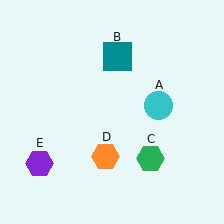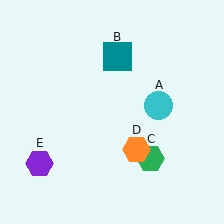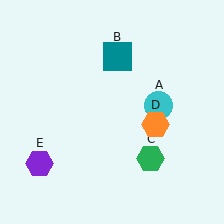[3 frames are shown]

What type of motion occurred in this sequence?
The orange hexagon (object D) rotated counterclockwise around the center of the scene.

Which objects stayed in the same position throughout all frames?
Cyan circle (object A) and teal square (object B) and green hexagon (object C) and purple hexagon (object E) remained stationary.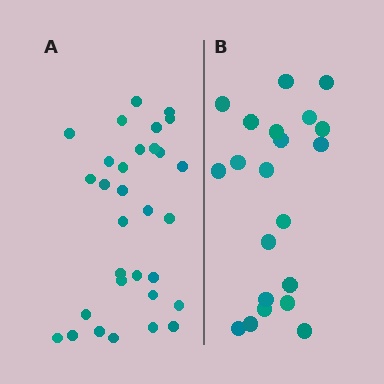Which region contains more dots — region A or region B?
Region A (the left region) has more dots.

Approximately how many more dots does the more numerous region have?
Region A has roughly 10 or so more dots than region B.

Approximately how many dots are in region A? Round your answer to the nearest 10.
About 30 dots. (The exact count is 31, which rounds to 30.)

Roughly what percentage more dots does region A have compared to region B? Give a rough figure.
About 50% more.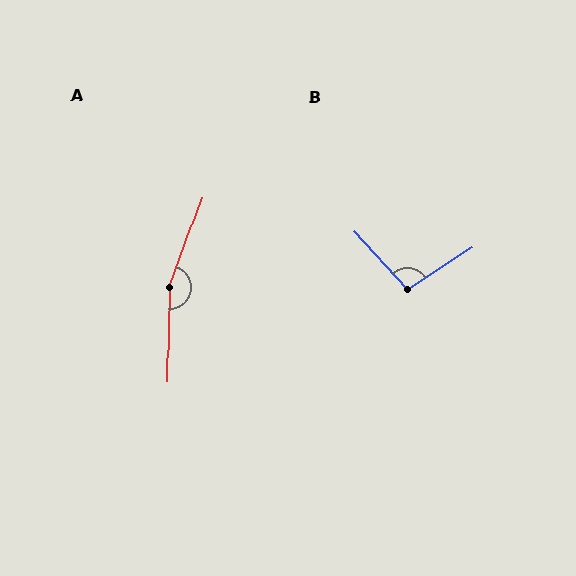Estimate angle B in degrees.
Approximately 100 degrees.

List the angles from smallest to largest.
B (100°), A (161°).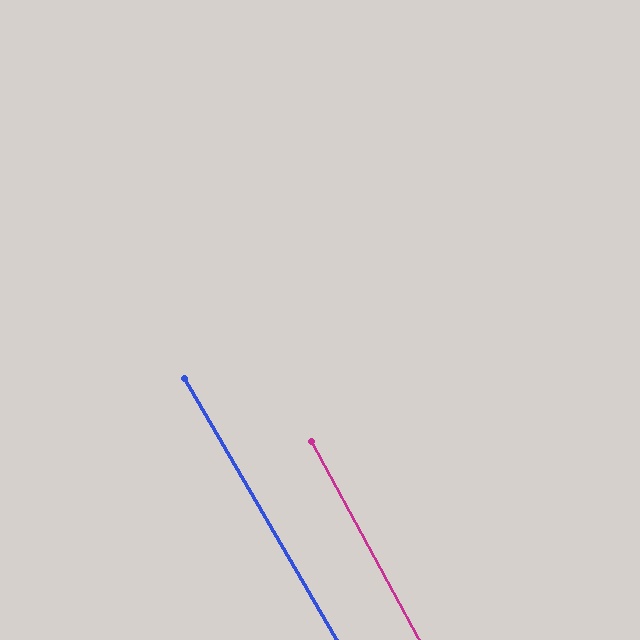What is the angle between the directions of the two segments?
Approximately 2 degrees.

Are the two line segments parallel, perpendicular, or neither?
Parallel — their directions differ by only 1.7°.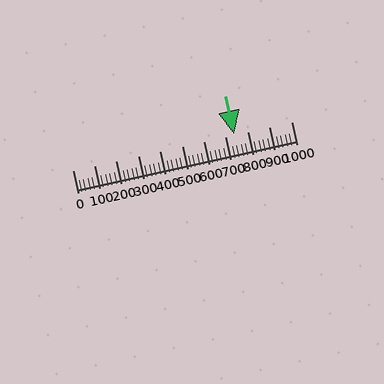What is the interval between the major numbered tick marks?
The major tick marks are spaced 100 units apart.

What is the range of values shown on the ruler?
The ruler shows values from 0 to 1000.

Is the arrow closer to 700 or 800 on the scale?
The arrow is closer to 700.